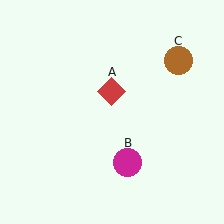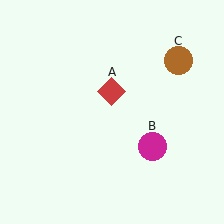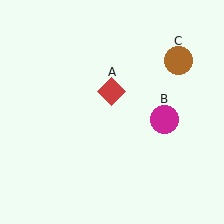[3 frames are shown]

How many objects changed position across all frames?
1 object changed position: magenta circle (object B).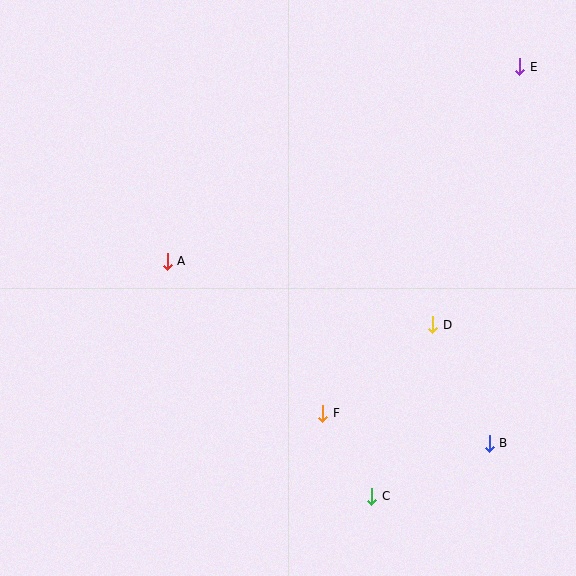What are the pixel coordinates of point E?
Point E is at (520, 67).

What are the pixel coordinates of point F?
Point F is at (323, 413).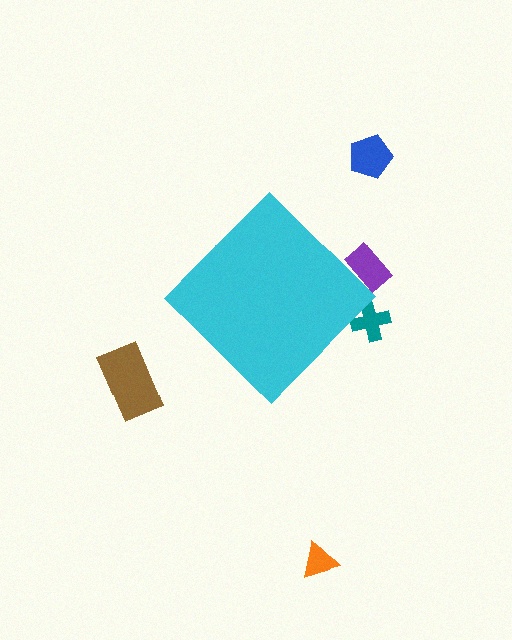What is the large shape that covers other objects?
A cyan diamond.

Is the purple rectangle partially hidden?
Yes, the purple rectangle is partially hidden behind the cyan diamond.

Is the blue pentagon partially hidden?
No, the blue pentagon is fully visible.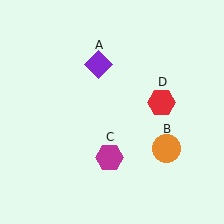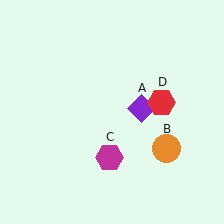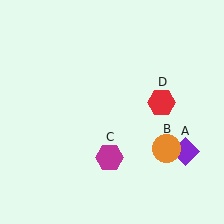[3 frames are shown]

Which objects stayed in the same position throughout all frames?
Orange circle (object B) and magenta hexagon (object C) and red hexagon (object D) remained stationary.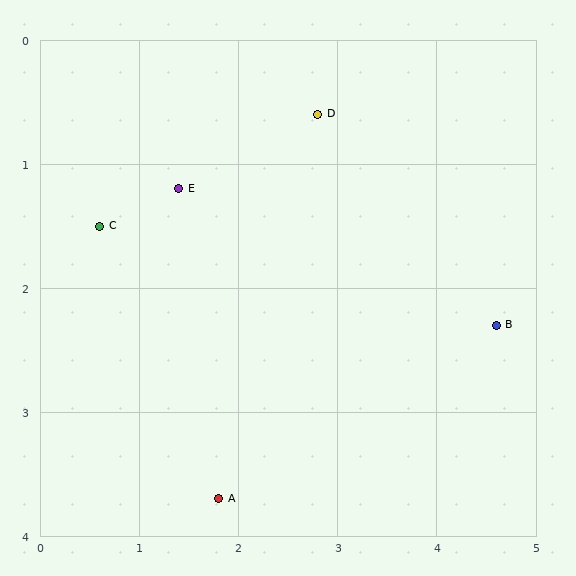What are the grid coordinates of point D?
Point D is at approximately (2.8, 0.6).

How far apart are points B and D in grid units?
Points B and D are about 2.5 grid units apart.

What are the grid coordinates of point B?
Point B is at approximately (4.6, 2.3).